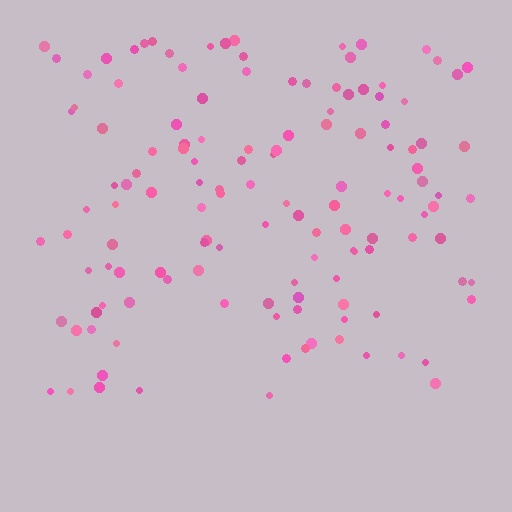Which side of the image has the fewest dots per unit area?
The bottom.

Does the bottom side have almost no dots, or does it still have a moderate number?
Still a moderate number, just noticeably fewer than the top.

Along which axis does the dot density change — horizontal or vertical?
Vertical.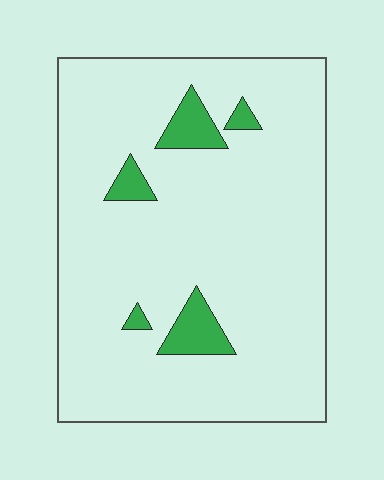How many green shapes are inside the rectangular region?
5.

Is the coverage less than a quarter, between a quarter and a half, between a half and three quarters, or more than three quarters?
Less than a quarter.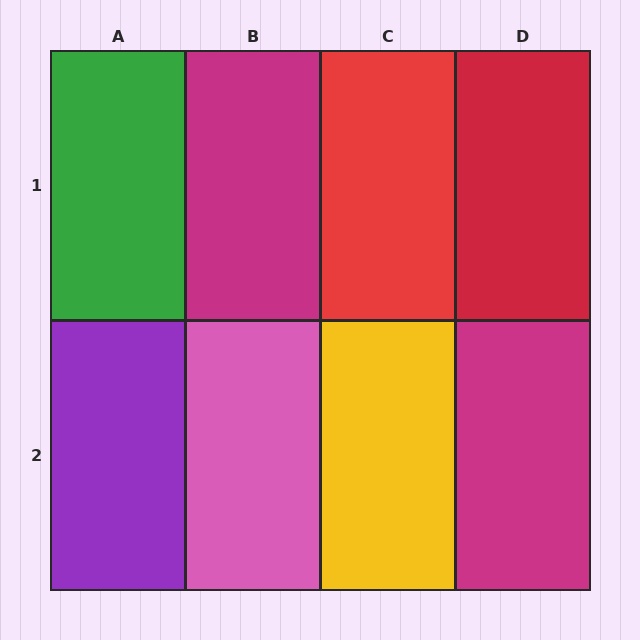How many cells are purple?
1 cell is purple.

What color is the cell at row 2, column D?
Magenta.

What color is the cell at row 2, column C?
Yellow.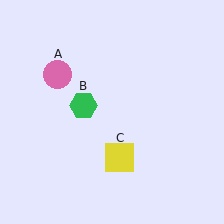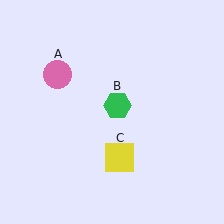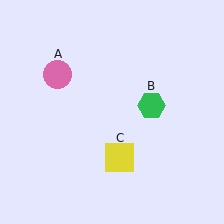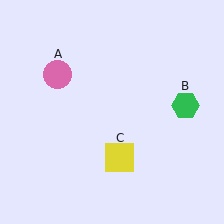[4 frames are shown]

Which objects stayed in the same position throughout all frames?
Pink circle (object A) and yellow square (object C) remained stationary.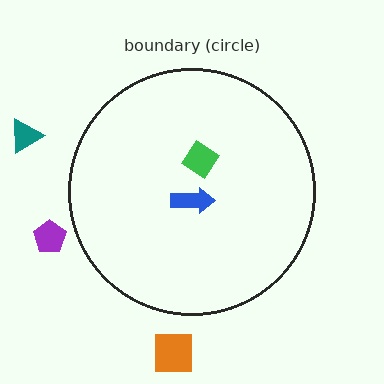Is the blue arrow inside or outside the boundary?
Inside.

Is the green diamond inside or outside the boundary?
Inside.